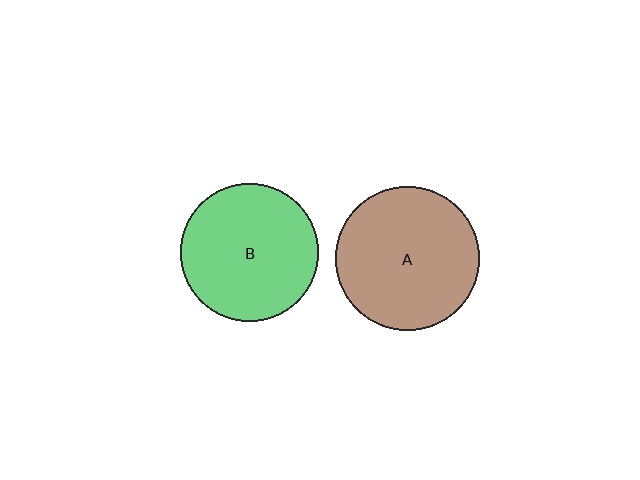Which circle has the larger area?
Circle A (brown).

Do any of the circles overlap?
No, none of the circles overlap.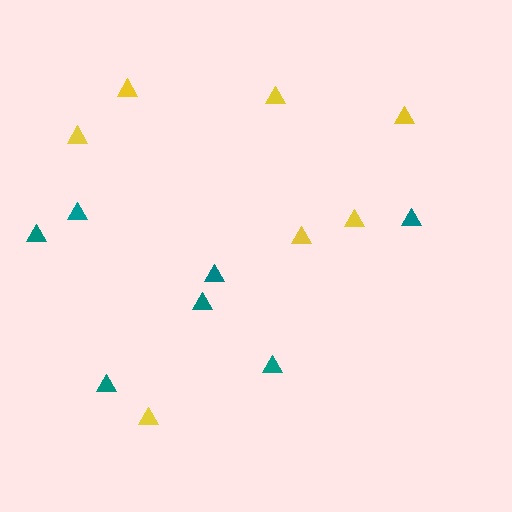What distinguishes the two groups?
There are 2 groups: one group of yellow triangles (7) and one group of teal triangles (7).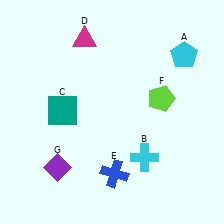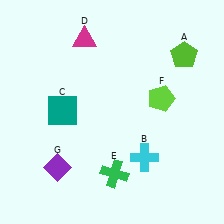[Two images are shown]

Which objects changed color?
A changed from cyan to lime. E changed from blue to green.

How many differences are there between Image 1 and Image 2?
There are 2 differences between the two images.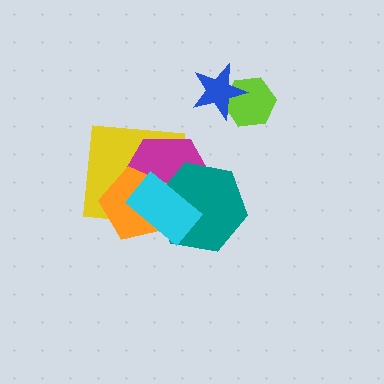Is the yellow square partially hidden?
Yes, it is partially covered by another shape.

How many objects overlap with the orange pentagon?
4 objects overlap with the orange pentagon.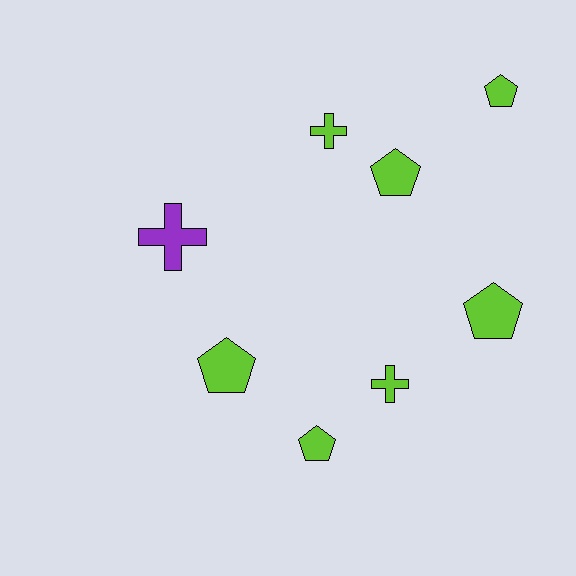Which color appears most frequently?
Lime, with 7 objects.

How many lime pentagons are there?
There are 5 lime pentagons.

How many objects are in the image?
There are 8 objects.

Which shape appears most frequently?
Pentagon, with 5 objects.